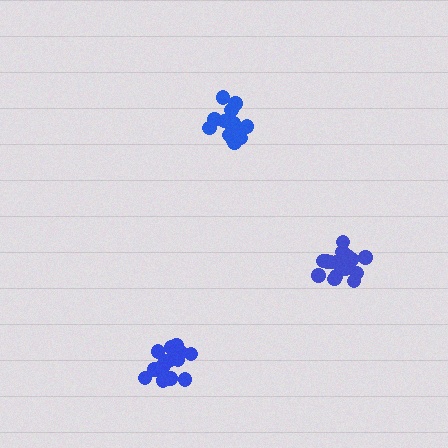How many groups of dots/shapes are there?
There are 3 groups.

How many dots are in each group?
Group 1: 16 dots, Group 2: 15 dots, Group 3: 17 dots (48 total).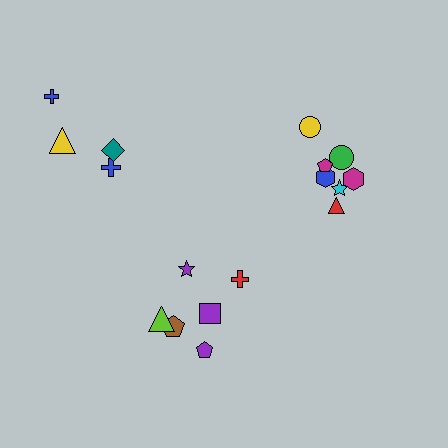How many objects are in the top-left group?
There are 4 objects.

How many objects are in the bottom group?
There are 6 objects.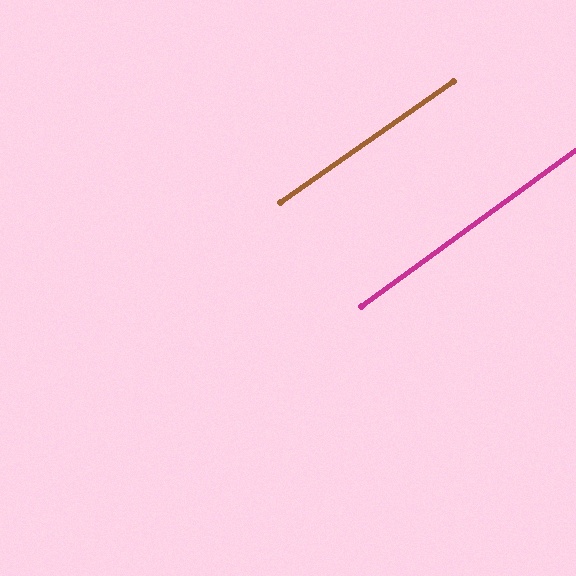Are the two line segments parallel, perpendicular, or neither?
Parallel — their directions differ by only 1.3°.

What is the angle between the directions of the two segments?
Approximately 1 degree.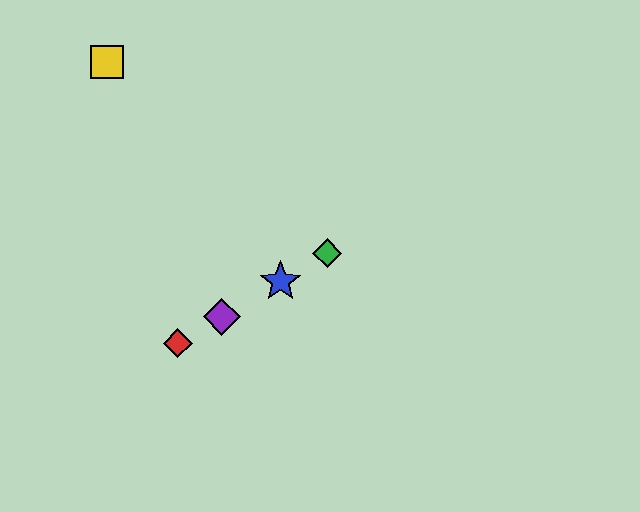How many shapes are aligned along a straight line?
4 shapes (the red diamond, the blue star, the green diamond, the purple diamond) are aligned along a straight line.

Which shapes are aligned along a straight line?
The red diamond, the blue star, the green diamond, the purple diamond are aligned along a straight line.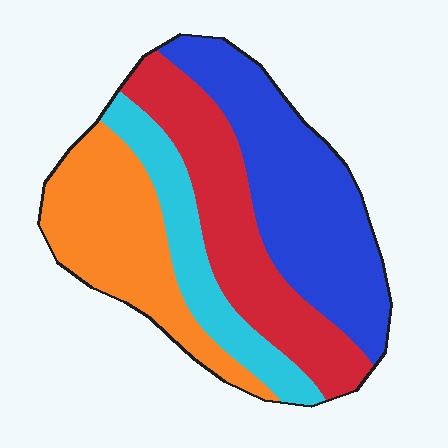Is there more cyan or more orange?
Orange.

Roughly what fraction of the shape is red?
Red covers about 25% of the shape.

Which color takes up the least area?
Cyan, at roughly 15%.